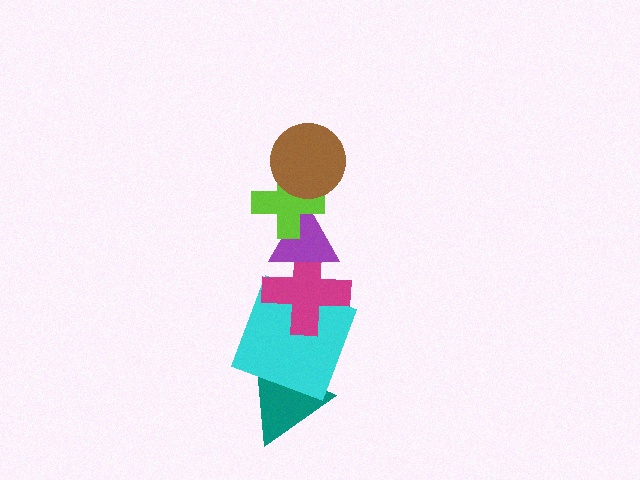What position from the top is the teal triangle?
The teal triangle is 6th from the top.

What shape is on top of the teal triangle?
The cyan square is on top of the teal triangle.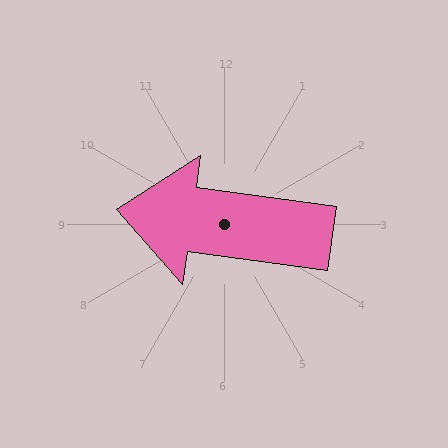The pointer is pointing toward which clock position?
Roughly 9 o'clock.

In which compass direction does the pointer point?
West.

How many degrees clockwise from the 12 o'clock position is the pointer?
Approximately 278 degrees.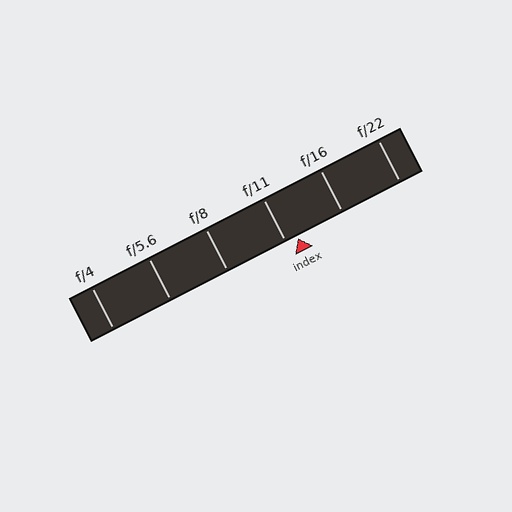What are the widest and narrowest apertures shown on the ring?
The widest aperture shown is f/4 and the narrowest is f/22.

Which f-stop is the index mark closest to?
The index mark is closest to f/11.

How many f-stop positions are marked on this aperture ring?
There are 6 f-stop positions marked.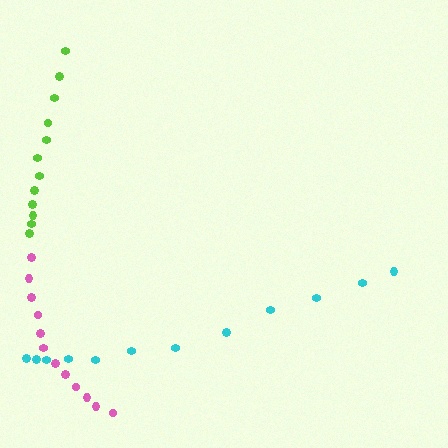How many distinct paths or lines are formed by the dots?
There are 3 distinct paths.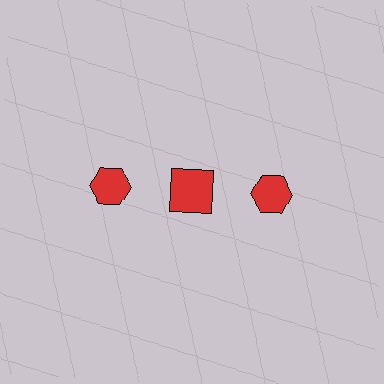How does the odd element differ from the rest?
It has a different shape: square instead of hexagon.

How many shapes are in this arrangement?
There are 3 shapes arranged in a grid pattern.